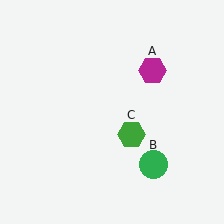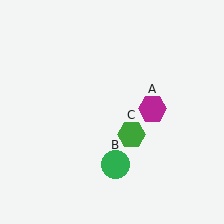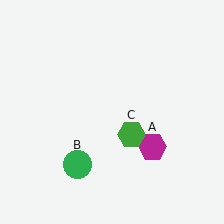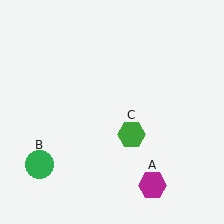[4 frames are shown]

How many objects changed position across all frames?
2 objects changed position: magenta hexagon (object A), green circle (object B).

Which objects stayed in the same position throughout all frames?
Green hexagon (object C) remained stationary.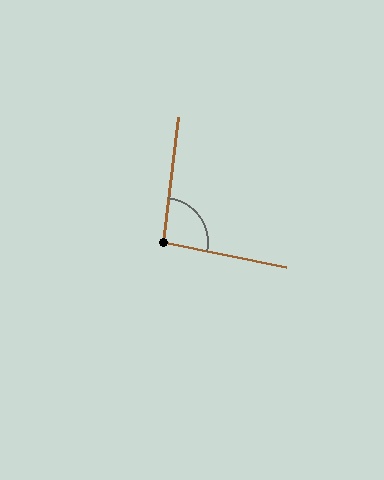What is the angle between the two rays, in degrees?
Approximately 95 degrees.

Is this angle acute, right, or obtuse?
It is approximately a right angle.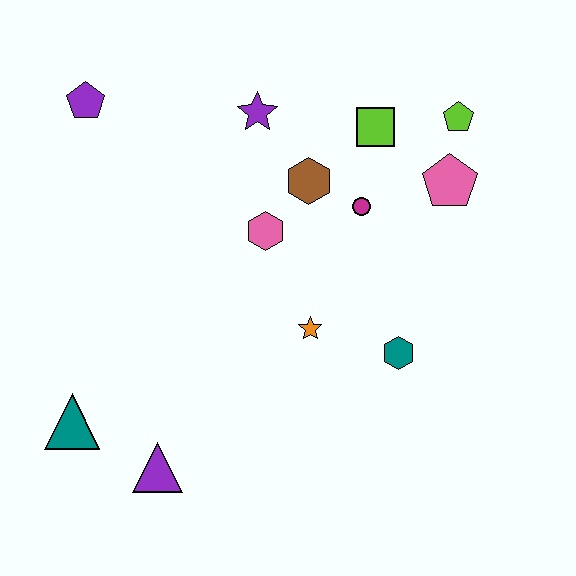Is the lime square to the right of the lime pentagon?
No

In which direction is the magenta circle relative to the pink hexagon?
The magenta circle is to the right of the pink hexagon.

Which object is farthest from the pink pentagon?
The teal triangle is farthest from the pink pentagon.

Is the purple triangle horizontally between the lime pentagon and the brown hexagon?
No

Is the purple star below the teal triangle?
No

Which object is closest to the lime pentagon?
The pink pentagon is closest to the lime pentagon.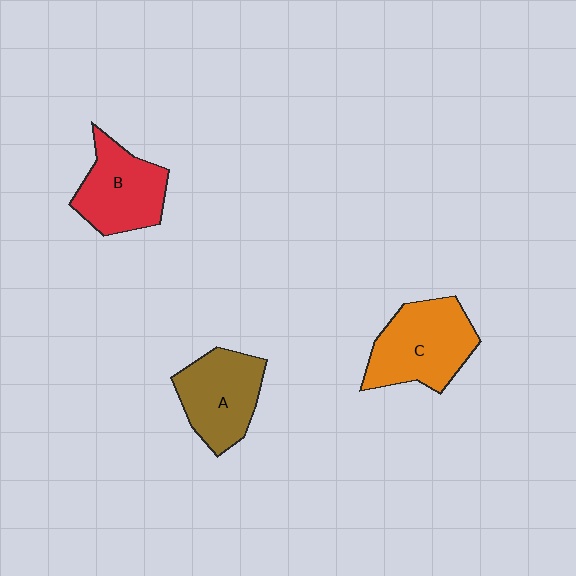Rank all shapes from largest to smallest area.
From largest to smallest: C (orange), A (brown), B (red).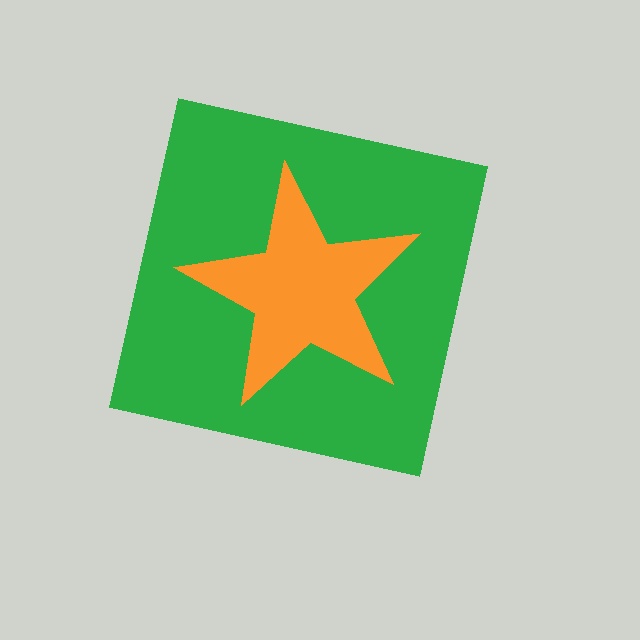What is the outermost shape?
The green square.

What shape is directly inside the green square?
The orange star.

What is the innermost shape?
The orange star.